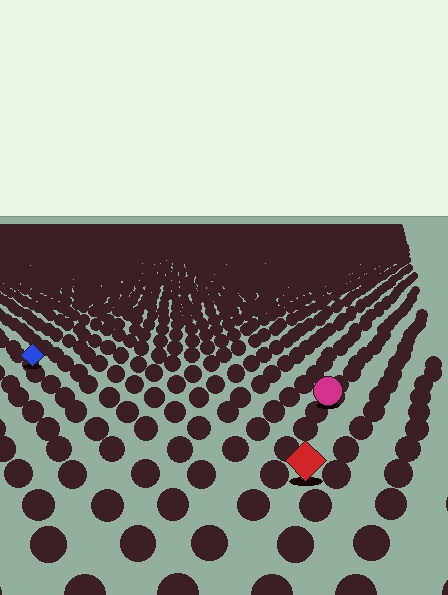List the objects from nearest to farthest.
From nearest to farthest: the red diamond, the magenta circle, the blue diamond.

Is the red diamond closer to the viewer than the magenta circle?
Yes. The red diamond is closer — you can tell from the texture gradient: the ground texture is coarser near it.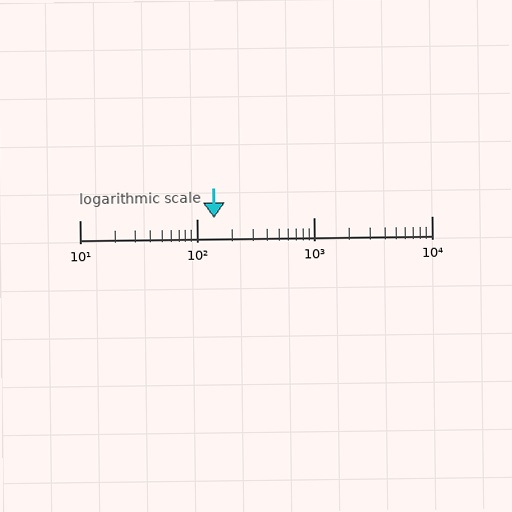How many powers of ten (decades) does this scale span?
The scale spans 3 decades, from 10 to 10000.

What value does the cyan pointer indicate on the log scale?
The pointer indicates approximately 140.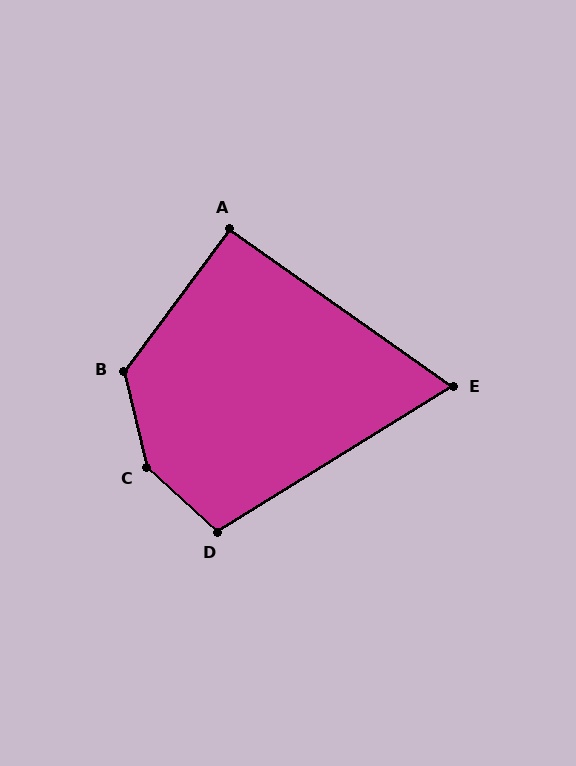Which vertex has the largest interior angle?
C, at approximately 146 degrees.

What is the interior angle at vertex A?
Approximately 91 degrees (approximately right).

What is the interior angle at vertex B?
Approximately 130 degrees (obtuse).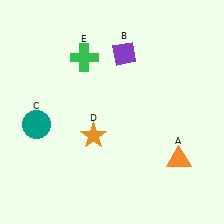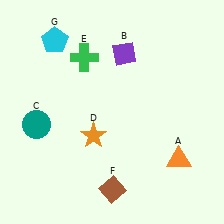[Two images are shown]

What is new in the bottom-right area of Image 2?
A brown diamond (F) was added in the bottom-right area of Image 2.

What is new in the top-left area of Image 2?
A cyan pentagon (G) was added in the top-left area of Image 2.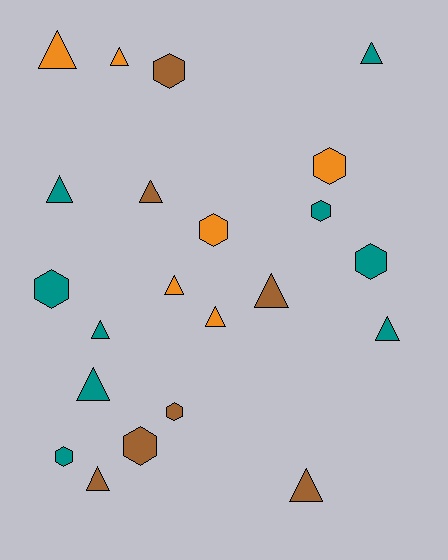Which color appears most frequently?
Teal, with 9 objects.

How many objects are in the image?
There are 22 objects.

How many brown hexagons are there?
There are 3 brown hexagons.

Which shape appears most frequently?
Triangle, with 13 objects.